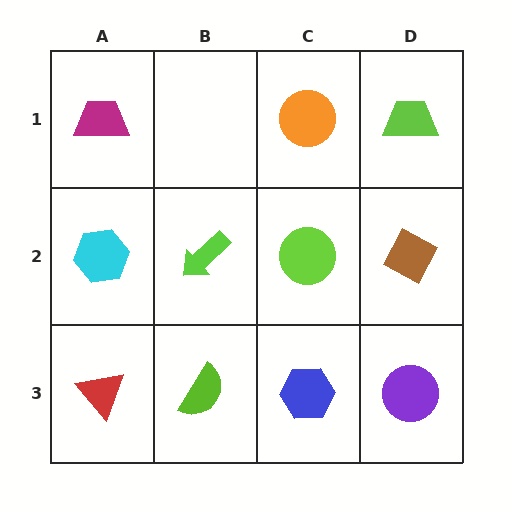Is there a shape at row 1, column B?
No, that cell is empty.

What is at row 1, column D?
A lime trapezoid.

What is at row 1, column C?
An orange circle.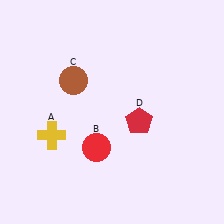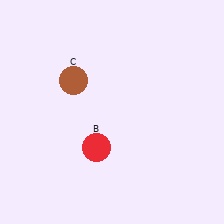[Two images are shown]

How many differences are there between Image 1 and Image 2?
There are 2 differences between the two images.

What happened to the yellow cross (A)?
The yellow cross (A) was removed in Image 2. It was in the bottom-left area of Image 1.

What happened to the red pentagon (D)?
The red pentagon (D) was removed in Image 2. It was in the bottom-right area of Image 1.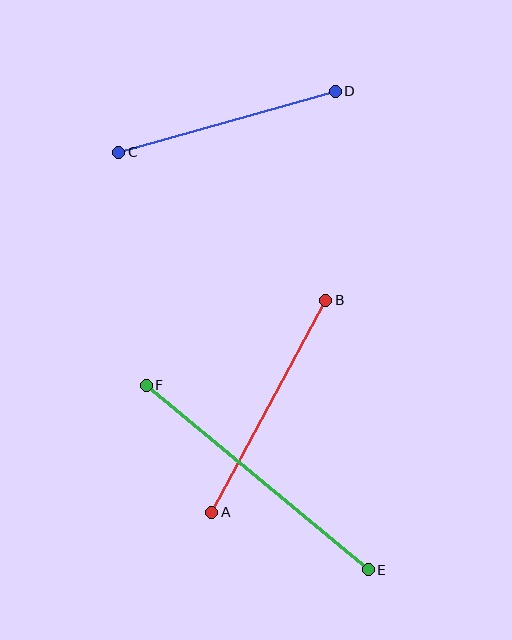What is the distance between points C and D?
The distance is approximately 225 pixels.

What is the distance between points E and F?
The distance is approximately 288 pixels.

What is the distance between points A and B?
The distance is approximately 240 pixels.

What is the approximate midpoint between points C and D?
The midpoint is at approximately (227, 122) pixels.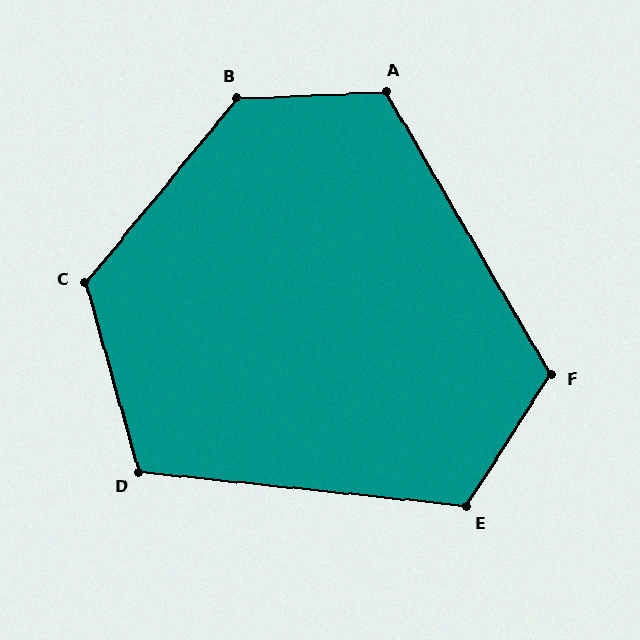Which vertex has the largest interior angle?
B, at approximately 131 degrees.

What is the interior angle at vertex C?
Approximately 125 degrees (obtuse).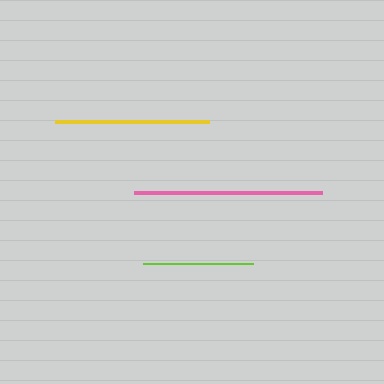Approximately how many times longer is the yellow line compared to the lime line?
The yellow line is approximately 1.4 times the length of the lime line.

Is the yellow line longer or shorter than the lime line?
The yellow line is longer than the lime line.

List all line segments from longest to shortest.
From longest to shortest: pink, yellow, lime.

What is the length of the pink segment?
The pink segment is approximately 188 pixels long.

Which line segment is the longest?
The pink line is the longest at approximately 188 pixels.